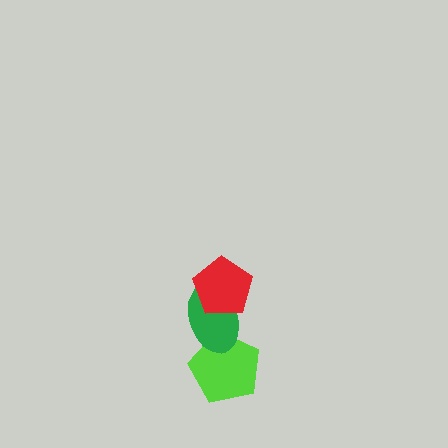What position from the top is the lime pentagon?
The lime pentagon is 3rd from the top.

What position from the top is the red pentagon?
The red pentagon is 1st from the top.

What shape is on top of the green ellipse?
The red pentagon is on top of the green ellipse.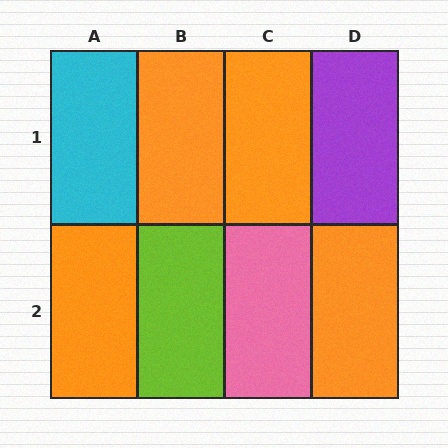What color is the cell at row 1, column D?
Purple.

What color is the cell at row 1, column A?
Cyan.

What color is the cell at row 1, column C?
Orange.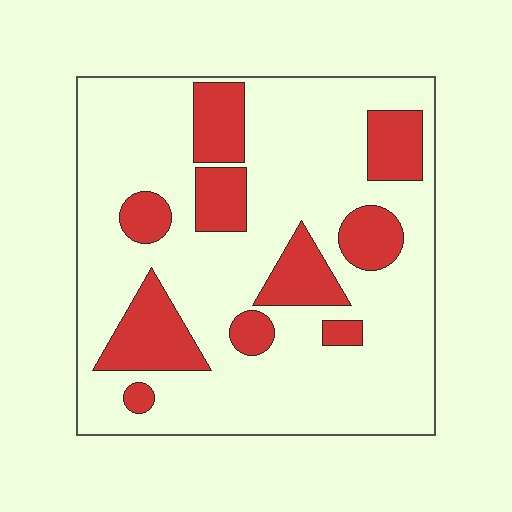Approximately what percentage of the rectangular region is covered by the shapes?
Approximately 25%.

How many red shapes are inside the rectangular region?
10.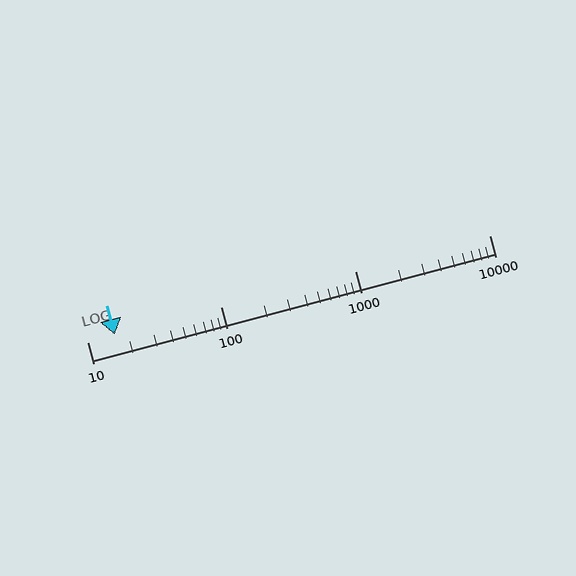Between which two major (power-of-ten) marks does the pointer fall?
The pointer is between 10 and 100.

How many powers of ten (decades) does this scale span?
The scale spans 3 decades, from 10 to 10000.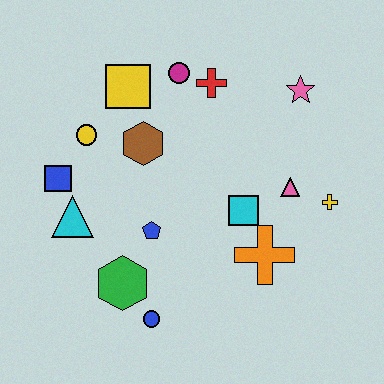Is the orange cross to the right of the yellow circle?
Yes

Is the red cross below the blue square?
No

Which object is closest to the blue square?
The cyan triangle is closest to the blue square.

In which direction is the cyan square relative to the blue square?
The cyan square is to the right of the blue square.